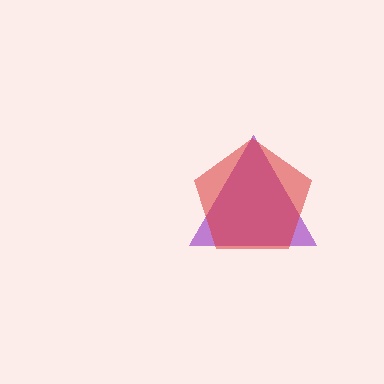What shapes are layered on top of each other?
The layered shapes are: a purple triangle, a red pentagon.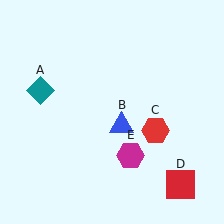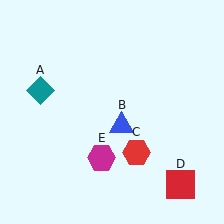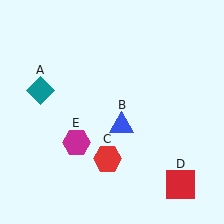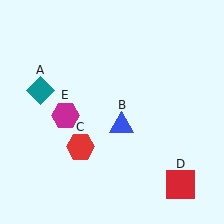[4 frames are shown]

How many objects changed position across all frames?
2 objects changed position: red hexagon (object C), magenta hexagon (object E).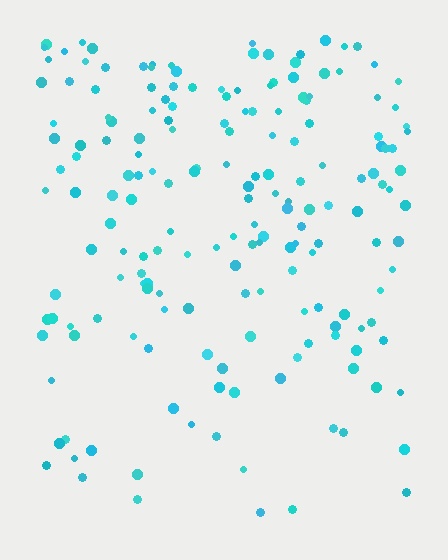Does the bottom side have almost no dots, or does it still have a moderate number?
Still a moderate number, just noticeably fewer than the top.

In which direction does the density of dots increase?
From bottom to top, with the top side densest.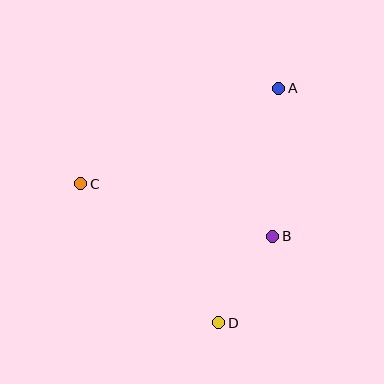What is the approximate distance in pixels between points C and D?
The distance between C and D is approximately 196 pixels.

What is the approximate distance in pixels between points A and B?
The distance between A and B is approximately 148 pixels.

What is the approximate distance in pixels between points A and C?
The distance between A and C is approximately 220 pixels.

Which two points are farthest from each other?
Points A and D are farthest from each other.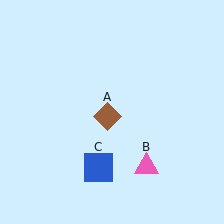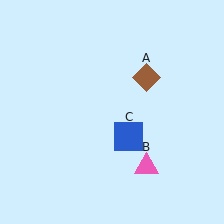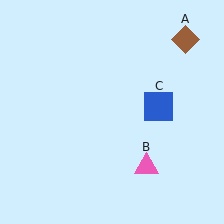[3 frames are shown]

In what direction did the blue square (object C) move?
The blue square (object C) moved up and to the right.